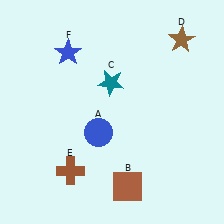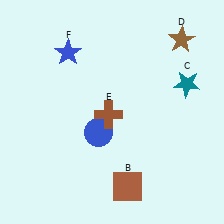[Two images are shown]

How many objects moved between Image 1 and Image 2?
2 objects moved between the two images.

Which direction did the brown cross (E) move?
The brown cross (E) moved up.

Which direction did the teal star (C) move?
The teal star (C) moved right.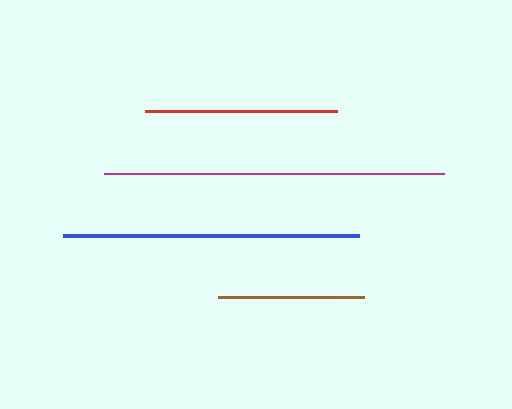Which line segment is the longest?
The magenta line is the longest at approximately 339 pixels.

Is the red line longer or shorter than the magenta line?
The magenta line is longer than the red line.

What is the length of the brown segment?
The brown segment is approximately 146 pixels long.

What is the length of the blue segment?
The blue segment is approximately 297 pixels long.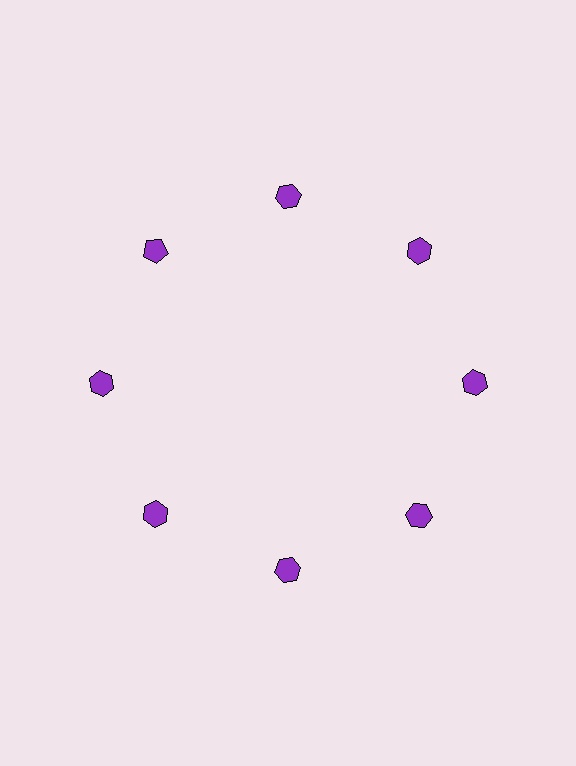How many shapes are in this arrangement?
There are 8 shapes arranged in a ring pattern.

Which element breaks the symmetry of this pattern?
The purple pentagon at roughly the 10 o'clock position breaks the symmetry. All other shapes are purple hexagons.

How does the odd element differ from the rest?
It has a different shape: pentagon instead of hexagon.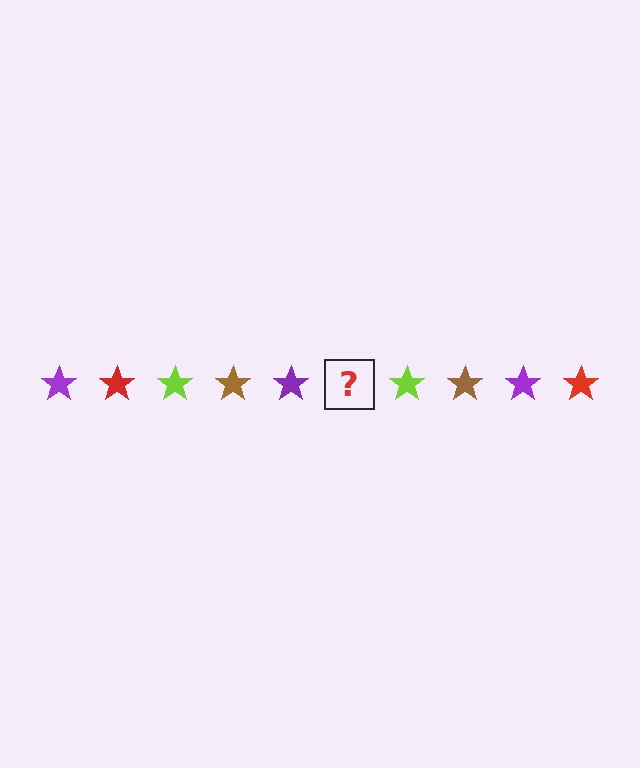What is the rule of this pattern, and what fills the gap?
The rule is that the pattern cycles through purple, red, lime, brown stars. The gap should be filled with a red star.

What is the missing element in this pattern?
The missing element is a red star.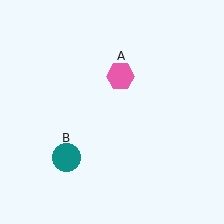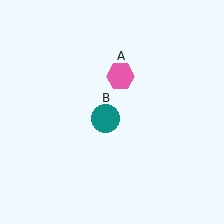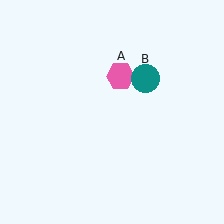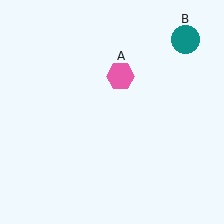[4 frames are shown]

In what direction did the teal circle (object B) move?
The teal circle (object B) moved up and to the right.